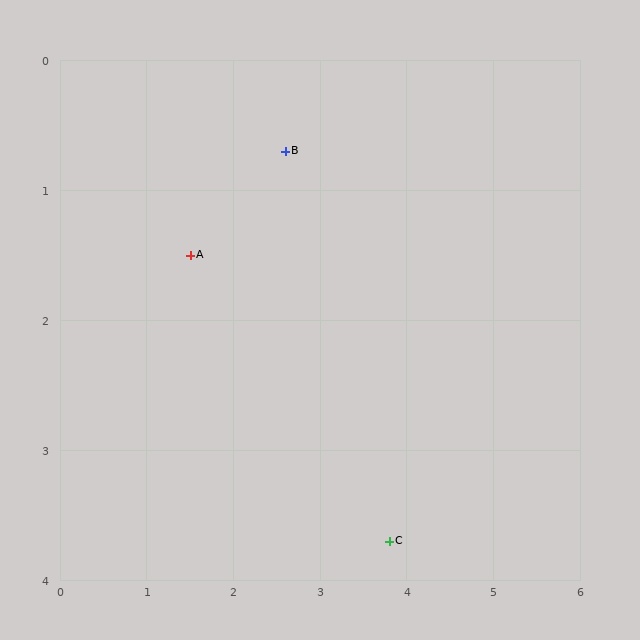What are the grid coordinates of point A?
Point A is at approximately (1.5, 1.5).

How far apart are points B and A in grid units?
Points B and A are about 1.4 grid units apart.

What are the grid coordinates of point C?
Point C is at approximately (3.8, 3.7).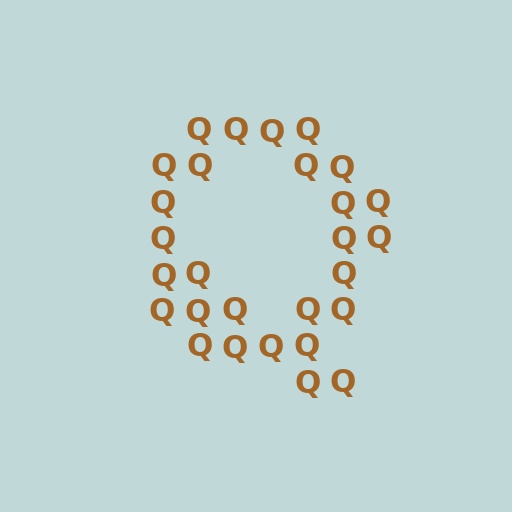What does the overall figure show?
The overall figure shows the letter Q.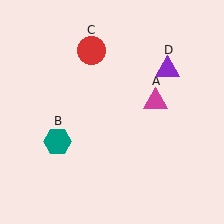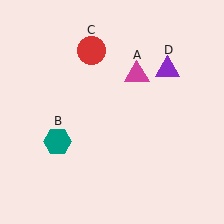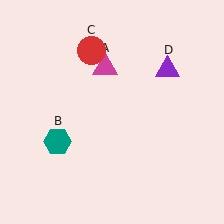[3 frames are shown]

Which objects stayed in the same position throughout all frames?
Teal hexagon (object B) and red circle (object C) and purple triangle (object D) remained stationary.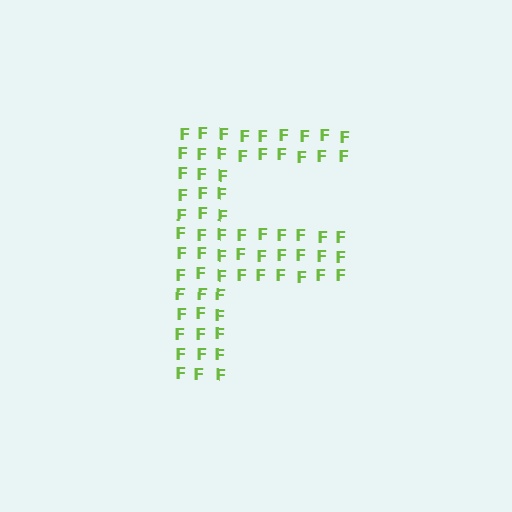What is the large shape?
The large shape is the letter F.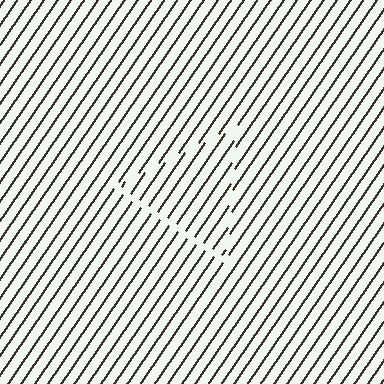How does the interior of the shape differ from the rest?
The interior of the shape contains the same grating, shifted by half a period — the contour is defined by the phase discontinuity where line-ends from the inner and outer gratings abut.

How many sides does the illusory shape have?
3 sides — the line-ends trace a triangle.